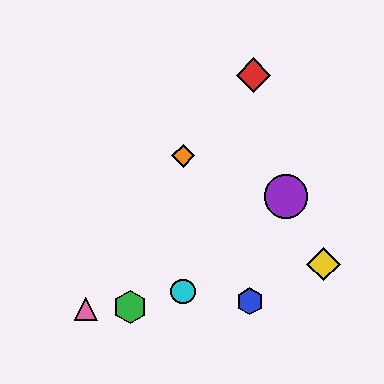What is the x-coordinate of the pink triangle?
The pink triangle is at x≈86.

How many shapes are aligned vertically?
2 shapes (the orange diamond, the cyan circle) are aligned vertically.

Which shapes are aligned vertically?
The orange diamond, the cyan circle are aligned vertically.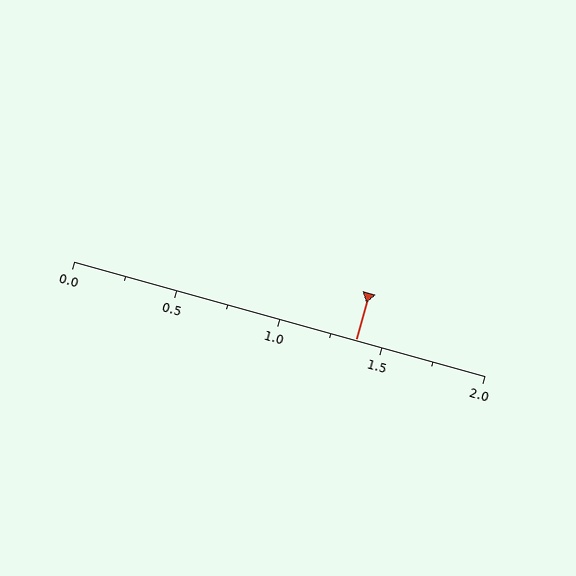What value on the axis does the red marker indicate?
The marker indicates approximately 1.38.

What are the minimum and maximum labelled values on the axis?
The axis runs from 0.0 to 2.0.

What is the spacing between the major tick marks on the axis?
The major ticks are spaced 0.5 apart.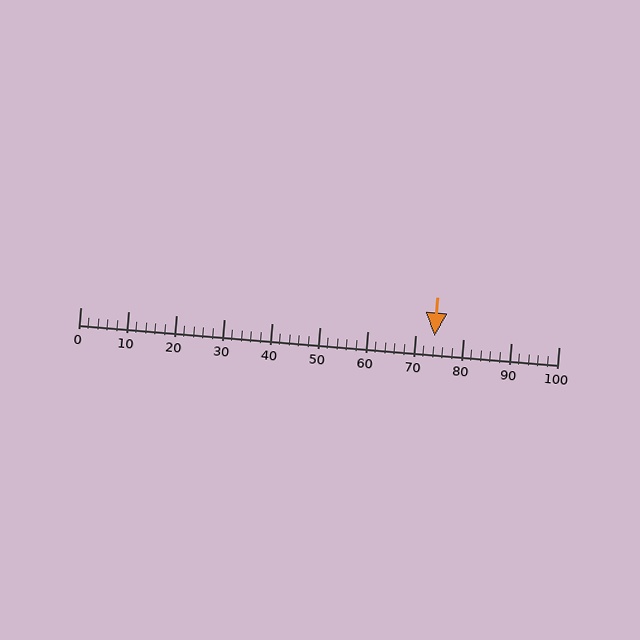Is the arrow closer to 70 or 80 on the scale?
The arrow is closer to 70.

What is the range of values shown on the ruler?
The ruler shows values from 0 to 100.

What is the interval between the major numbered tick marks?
The major tick marks are spaced 10 units apart.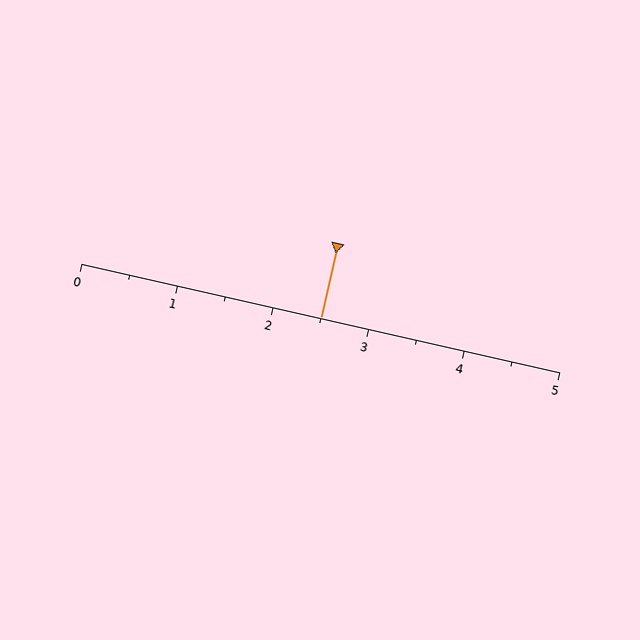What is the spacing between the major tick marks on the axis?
The major ticks are spaced 1 apart.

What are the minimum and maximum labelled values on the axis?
The axis runs from 0 to 5.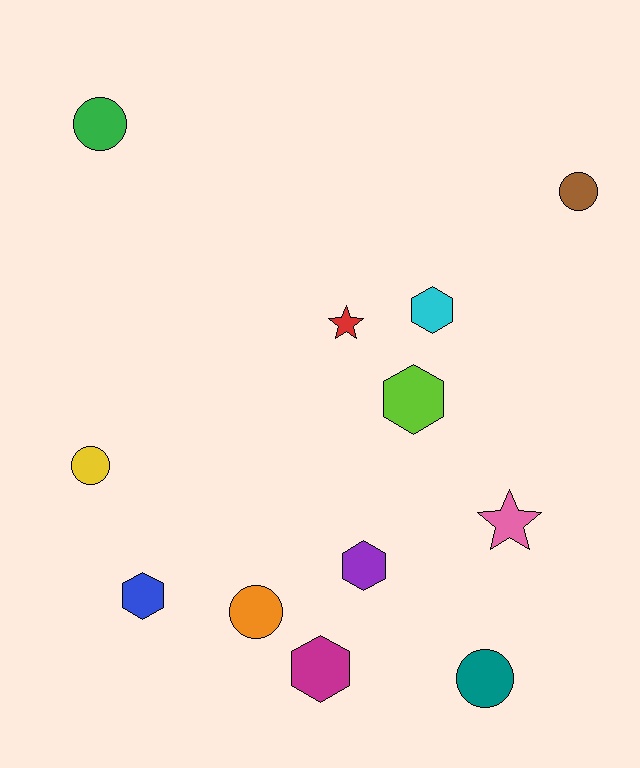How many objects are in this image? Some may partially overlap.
There are 12 objects.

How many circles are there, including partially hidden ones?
There are 5 circles.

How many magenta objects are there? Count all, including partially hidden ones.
There is 1 magenta object.